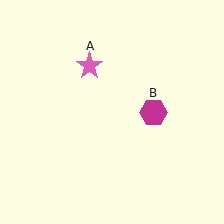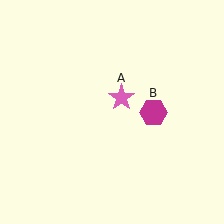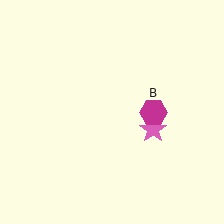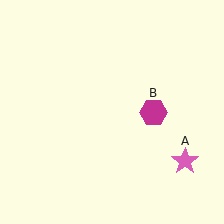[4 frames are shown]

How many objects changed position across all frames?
1 object changed position: pink star (object A).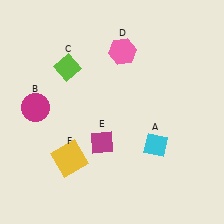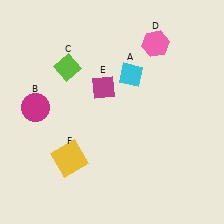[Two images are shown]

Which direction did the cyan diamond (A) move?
The cyan diamond (A) moved up.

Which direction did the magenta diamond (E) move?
The magenta diamond (E) moved up.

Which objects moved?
The objects that moved are: the cyan diamond (A), the pink hexagon (D), the magenta diamond (E).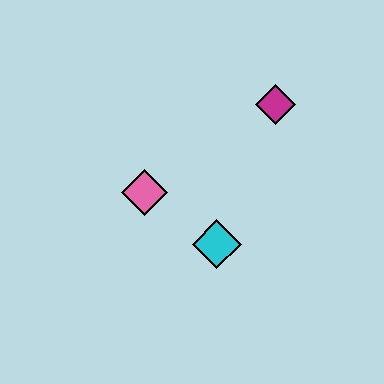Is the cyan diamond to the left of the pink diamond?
No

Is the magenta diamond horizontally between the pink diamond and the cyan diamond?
No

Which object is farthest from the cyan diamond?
The magenta diamond is farthest from the cyan diamond.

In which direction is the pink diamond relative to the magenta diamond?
The pink diamond is to the left of the magenta diamond.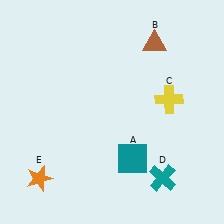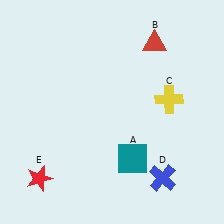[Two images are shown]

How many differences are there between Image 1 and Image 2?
There are 3 differences between the two images.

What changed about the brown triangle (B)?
In Image 1, B is brown. In Image 2, it changed to red.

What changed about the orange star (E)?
In Image 1, E is orange. In Image 2, it changed to red.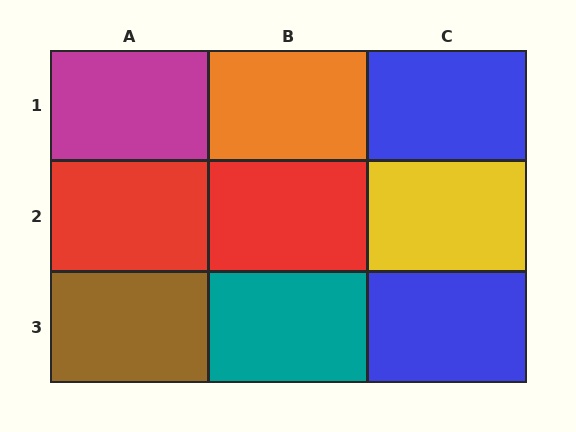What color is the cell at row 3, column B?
Teal.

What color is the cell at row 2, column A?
Red.